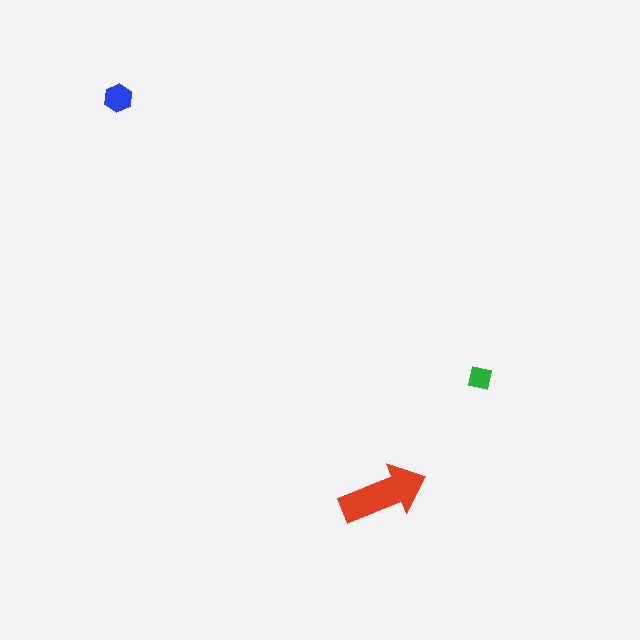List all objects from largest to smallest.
The red arrow, the blue hexagon, the green square.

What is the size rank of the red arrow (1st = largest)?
1st.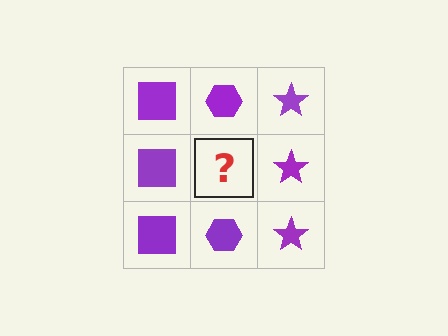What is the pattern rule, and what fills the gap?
The rule is that each column has a consistent shape. The gap should be filled with a purple hexagon.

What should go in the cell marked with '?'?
The missing cell should contain a purple hexagon.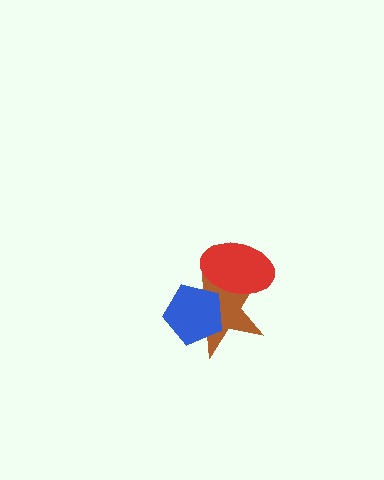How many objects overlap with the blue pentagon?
1 object overlaps with the blue pentagon.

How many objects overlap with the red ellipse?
1 object overlaps with the red ellipse.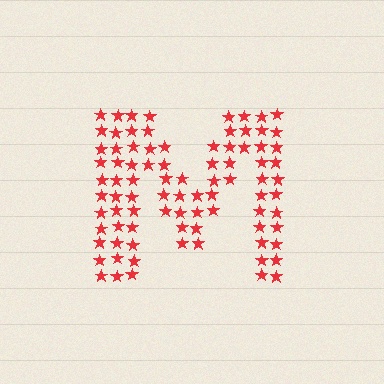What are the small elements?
The small elements are stars.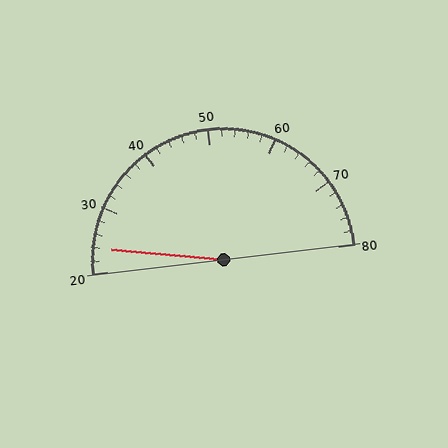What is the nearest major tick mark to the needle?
The nearest major tick mark is 20.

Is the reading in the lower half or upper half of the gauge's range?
The reading is in the lower half of the range (20 to 80).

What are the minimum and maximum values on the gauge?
The gauge ranges from 20 to 80.